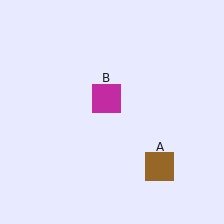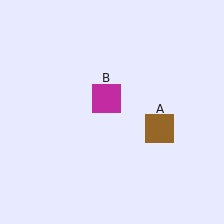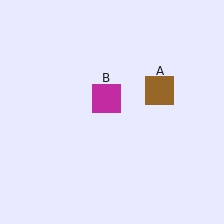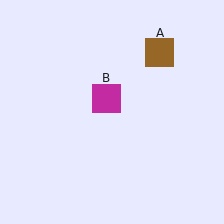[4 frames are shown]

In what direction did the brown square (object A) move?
The brown square (object A) moved up.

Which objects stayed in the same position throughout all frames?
Magenta square (object B) remained stationary.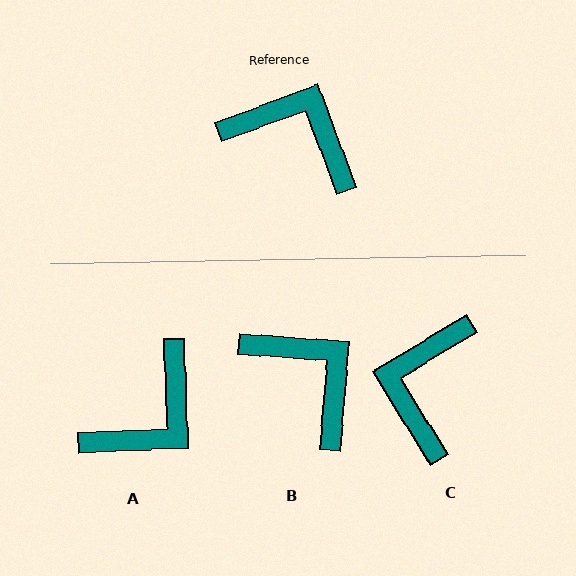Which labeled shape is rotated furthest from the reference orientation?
A, about 108 degrees away.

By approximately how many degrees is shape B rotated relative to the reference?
Approximately 25 degrees clockwise.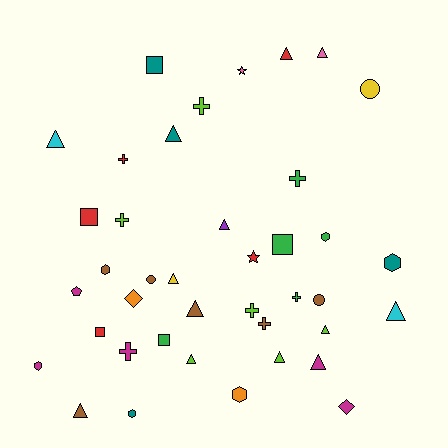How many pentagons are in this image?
There is 1 pentagon.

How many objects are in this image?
There are 40 objects.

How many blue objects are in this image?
There are no blue objects.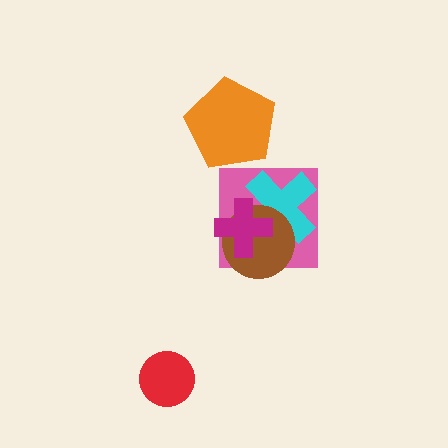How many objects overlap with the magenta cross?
3 objects overlap with the magenta cross.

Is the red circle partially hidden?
No, no other shape covers it.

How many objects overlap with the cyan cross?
3 objects overlap with the cyan cross.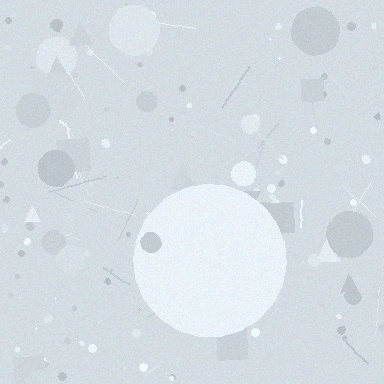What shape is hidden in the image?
A circle is hidden in the image.